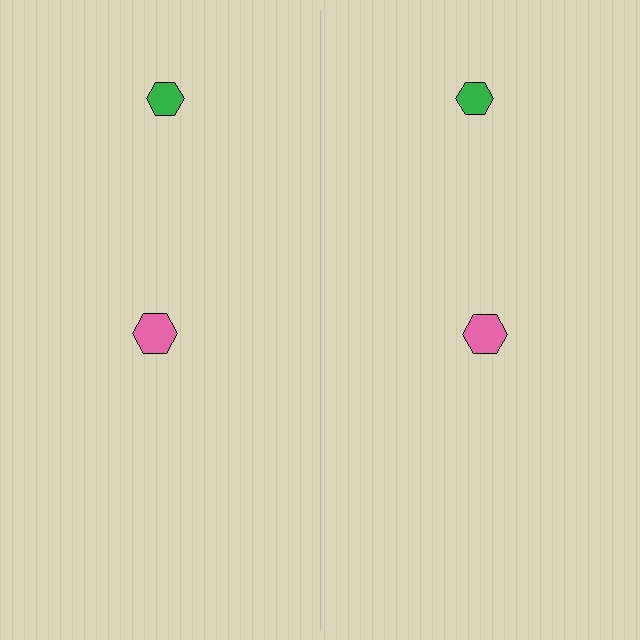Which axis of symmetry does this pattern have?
The pattern has a vertical axis of symmetry running through the center of the image.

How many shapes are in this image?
There are 4 shapes in this image.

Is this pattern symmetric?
Yes, this pattern has bilateral (reflection) symmetry.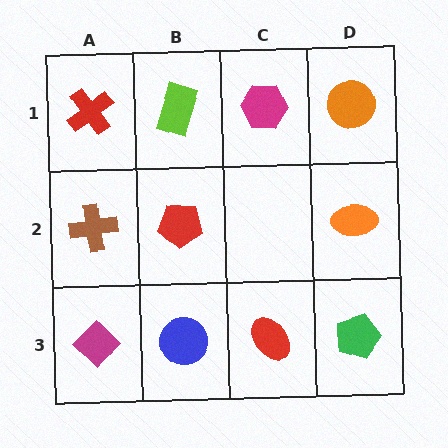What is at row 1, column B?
A lime rectangle.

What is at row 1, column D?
An orange circle.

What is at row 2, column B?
A red pentagon.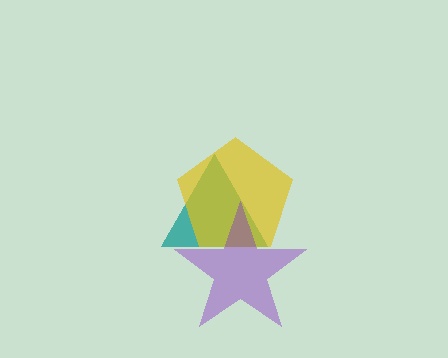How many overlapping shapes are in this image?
There are 3 overlapping shapes in the image.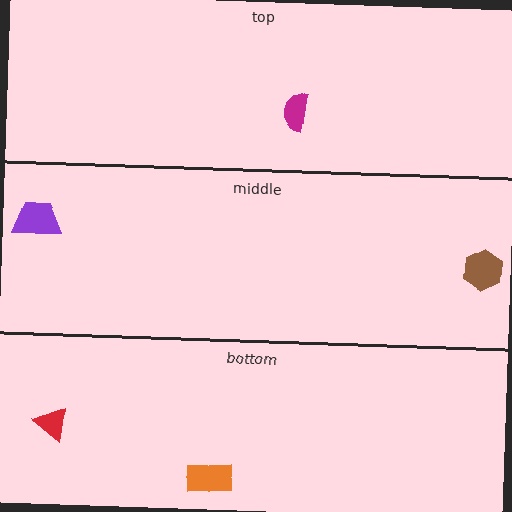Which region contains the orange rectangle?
The bottom region.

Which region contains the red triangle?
The bottom region.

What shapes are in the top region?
The magenta semicircle.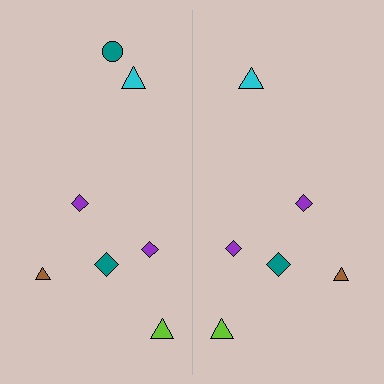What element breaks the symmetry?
A teal circle is missing from the right side.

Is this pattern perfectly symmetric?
No, the pattern is not perfectly symmetric. A teal circle is missing from the right side.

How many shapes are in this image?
There are 13 shapes in this image.